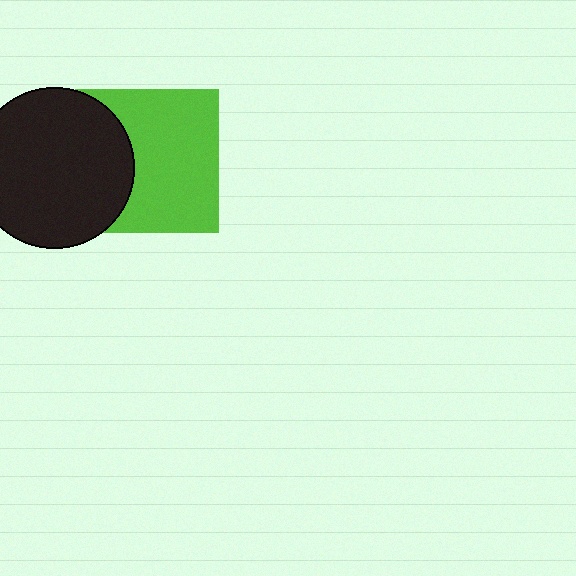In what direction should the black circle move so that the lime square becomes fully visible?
The black circle should move left. That is the shortest direction to clear the overlap and leave the lime square fully visible.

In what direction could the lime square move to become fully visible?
The lime square could move right. That would shift it out from behind the black circle entirely.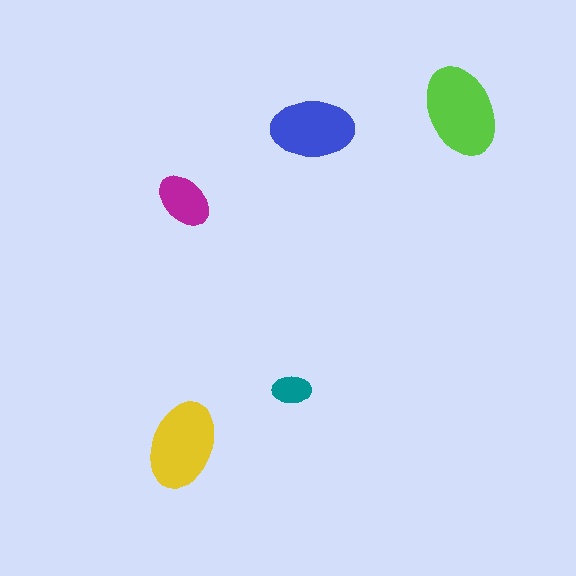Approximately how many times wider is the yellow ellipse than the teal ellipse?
About 2 times wider.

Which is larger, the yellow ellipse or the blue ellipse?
The yellow one.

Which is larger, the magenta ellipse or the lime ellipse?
The lime one.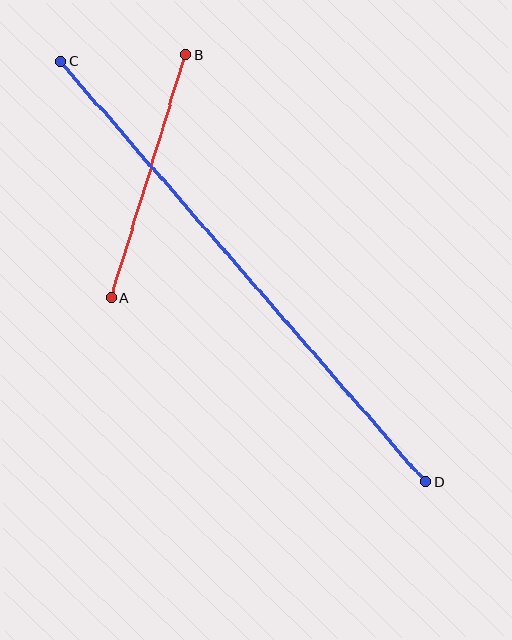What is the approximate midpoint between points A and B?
The midpoint is at approximately (148, 176) pixels.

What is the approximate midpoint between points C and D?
The midpoint is at approximately (243, 272) pixels.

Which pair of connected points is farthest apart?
Points C and D are farthest apart.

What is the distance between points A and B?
The distance is approximately 254 pixels.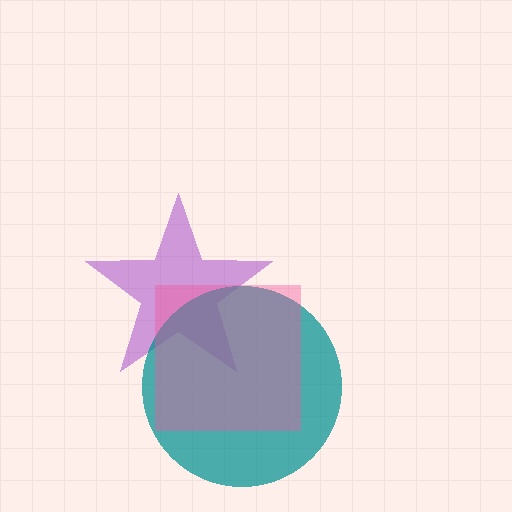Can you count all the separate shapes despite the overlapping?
Yes, there are 3 separate shapes.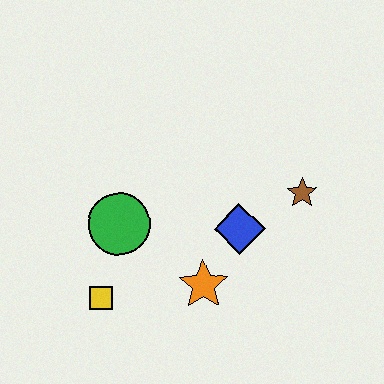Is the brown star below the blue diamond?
No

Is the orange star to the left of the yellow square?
No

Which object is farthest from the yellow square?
The brown star is farthest from the yellow square.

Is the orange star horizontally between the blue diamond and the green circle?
Yes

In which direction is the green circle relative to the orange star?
The green circle is to the left of the orange star.